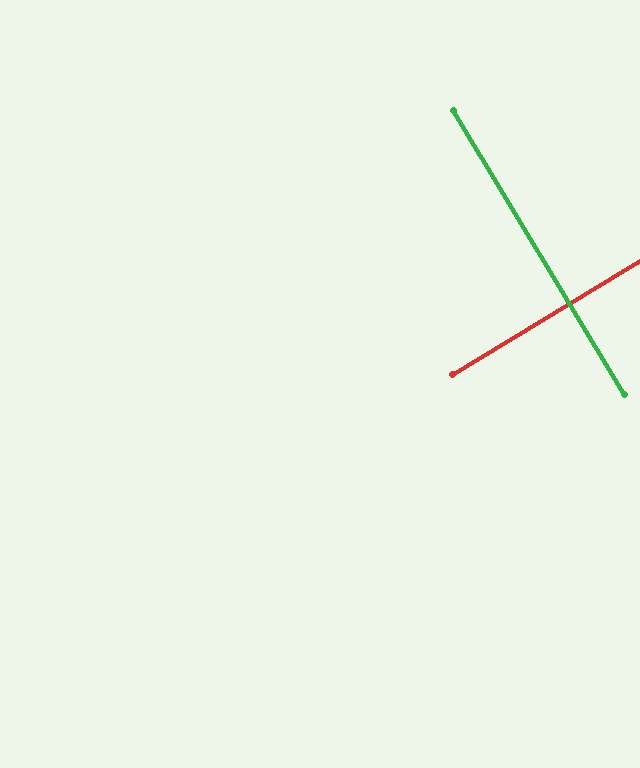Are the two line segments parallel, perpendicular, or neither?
Perpendicular — they meet at approximately 90°.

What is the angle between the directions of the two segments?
Approximately 90 degrees.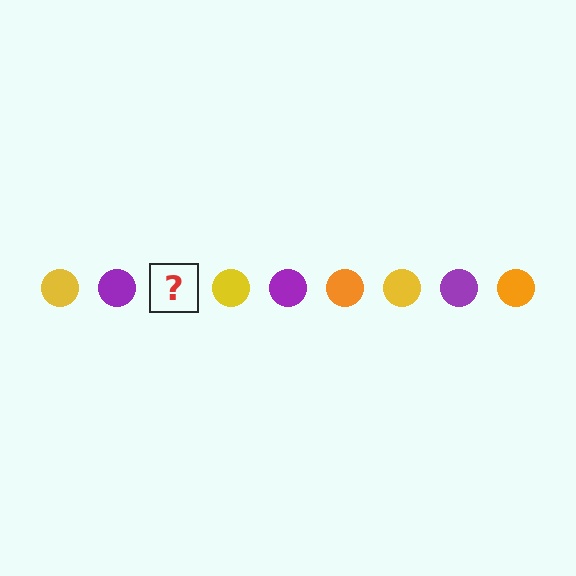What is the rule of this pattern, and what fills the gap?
The rule is that the pattern cycles through yellow, purple, orange circles. The gap should be filled with an orange circle.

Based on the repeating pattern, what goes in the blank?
The blank should be an orange circle.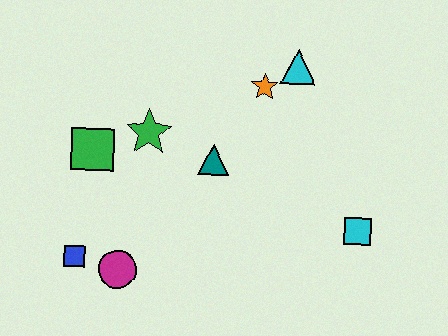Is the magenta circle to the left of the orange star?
Yes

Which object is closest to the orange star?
The cyan triangle is closest to the orange star.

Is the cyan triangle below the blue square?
No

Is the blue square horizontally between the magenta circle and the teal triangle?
No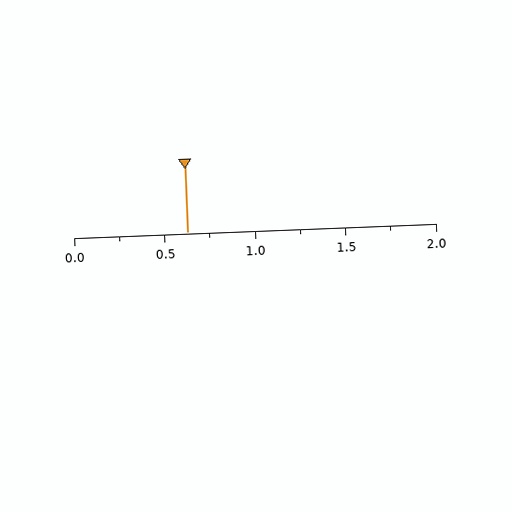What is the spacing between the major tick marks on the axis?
The major ticks are spaced 0.5 apart.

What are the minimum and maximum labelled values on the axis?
The axis runs from 0.0 to 2.0.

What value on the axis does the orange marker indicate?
The marker indicates approximately 0.62.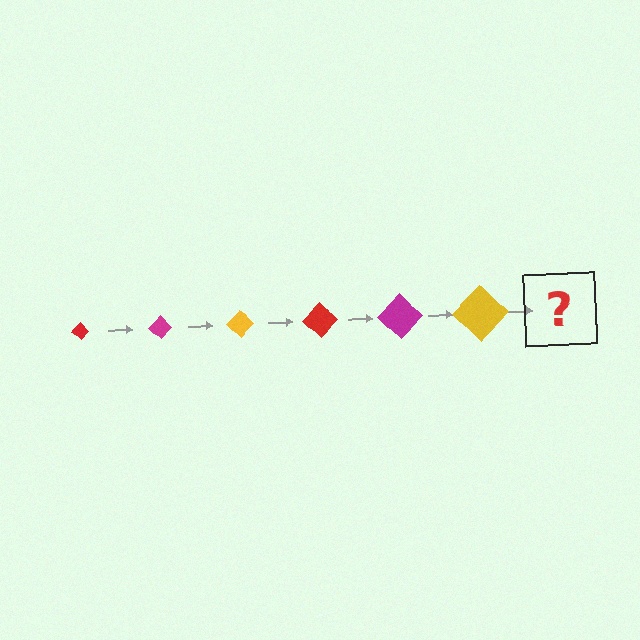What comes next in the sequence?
The next element should be a red diamond, larger than the previous one.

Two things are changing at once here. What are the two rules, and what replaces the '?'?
The two rules are that the diamond grows larger each step and the color cycles through red, magenta, and yellow. The '?' should be a red diamond, larger than the previous one.